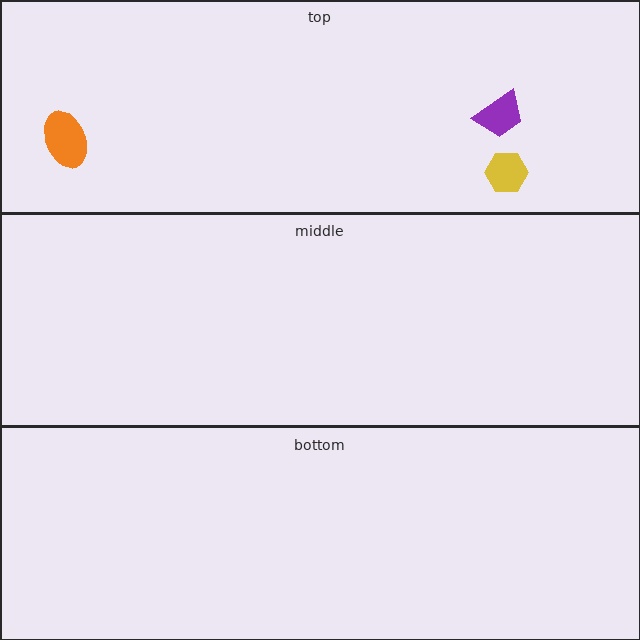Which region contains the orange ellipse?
The top region.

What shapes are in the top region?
The purple trapezoid, the orange ellipse, the yellow hexagon.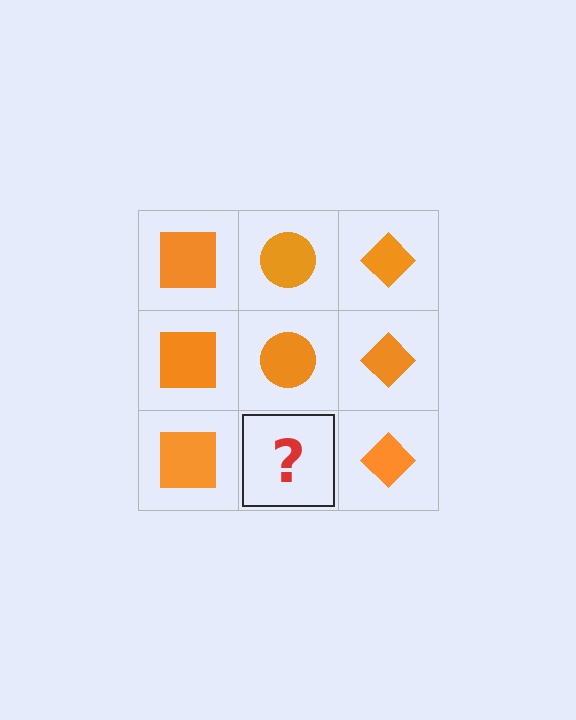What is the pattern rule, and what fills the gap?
The rule is that each column has a consistent shape. The gap should be filled with an orange circle.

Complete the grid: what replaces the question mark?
The question mark should be replaced with an orange circle.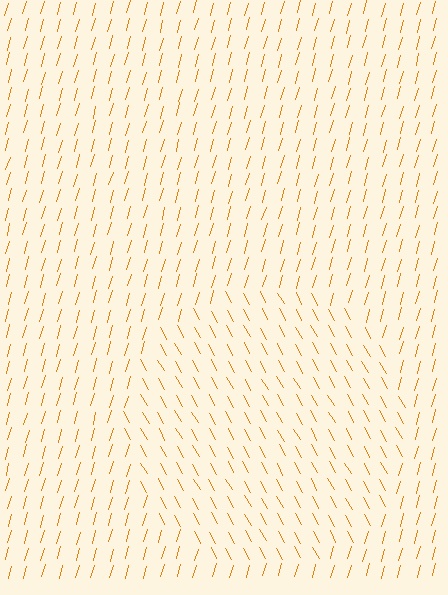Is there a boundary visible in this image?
Yes, there is a texture boundary formed by a change in line orientation.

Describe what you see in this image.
The image is filled with small orange line segments. A circle region in the image has lines oriented differently from the surrounding lines, creating a visible texture boundary.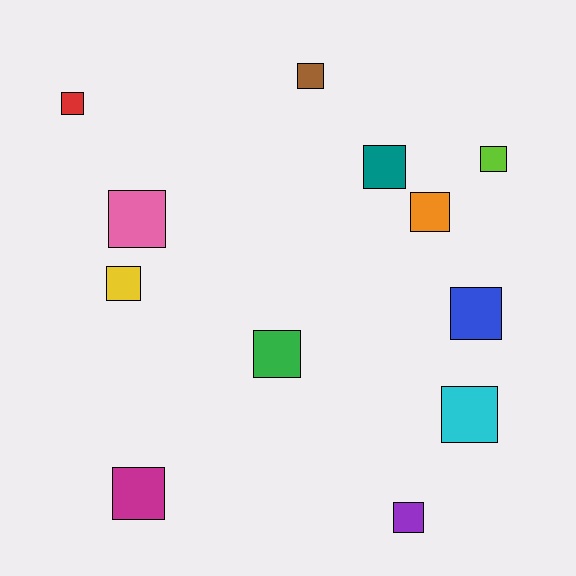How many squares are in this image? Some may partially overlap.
There are 12 squares.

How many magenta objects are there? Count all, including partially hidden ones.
There is 1 magenta object.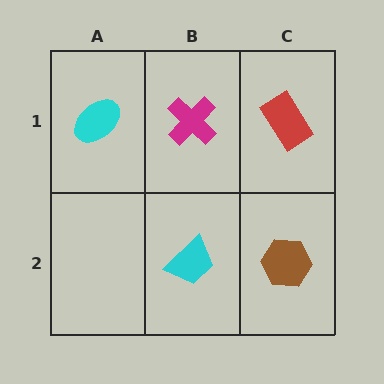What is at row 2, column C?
A brown hexagon.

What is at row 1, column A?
A cyan ellipse.